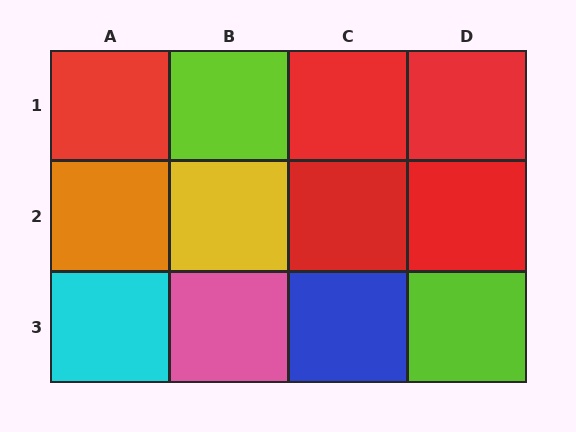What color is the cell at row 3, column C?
Blue.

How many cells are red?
5 cells are red.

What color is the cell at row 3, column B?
Pink.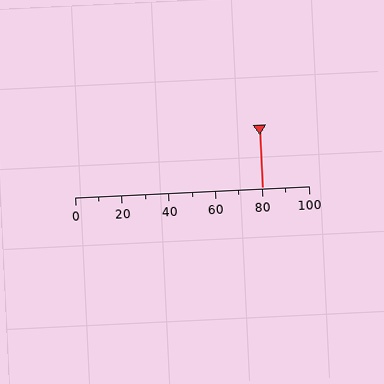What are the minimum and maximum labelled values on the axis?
The axis runs from 0 to 100.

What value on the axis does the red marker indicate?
The marker indicates approximately 80.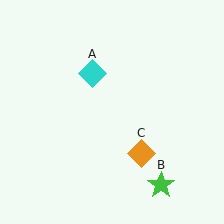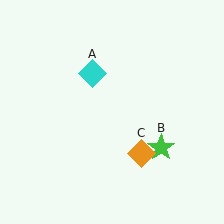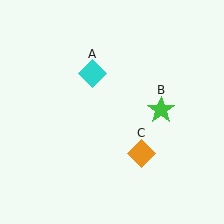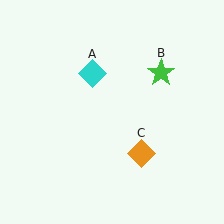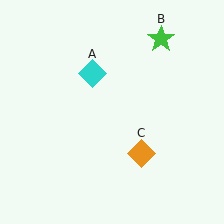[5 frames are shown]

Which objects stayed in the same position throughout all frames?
Cyan diamond (object A) and orange diamond (object C) remained stationary.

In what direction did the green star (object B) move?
The green star (object B) moved up.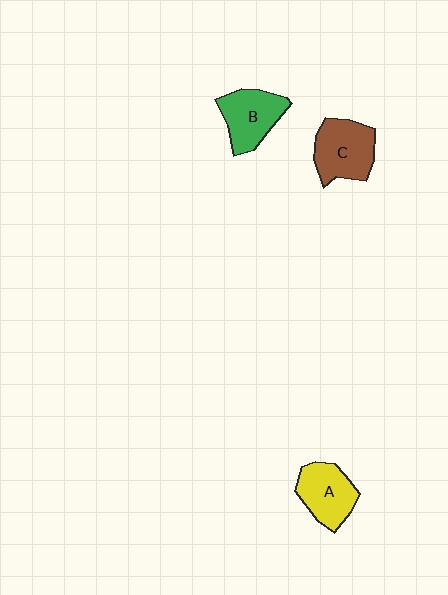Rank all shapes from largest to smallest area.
From largest to smallest: C (brown), B (green), A (yellow).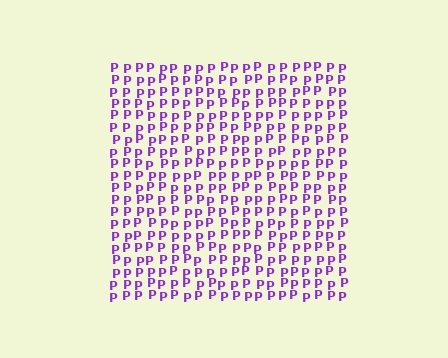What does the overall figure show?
The overall figure shows a square.